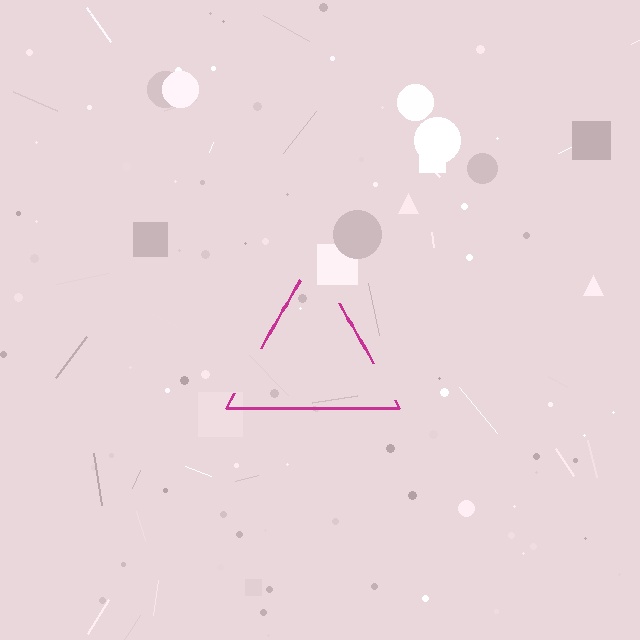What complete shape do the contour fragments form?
The contour fragments form a triangle.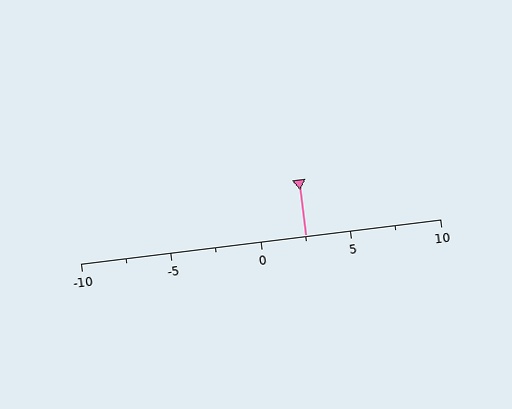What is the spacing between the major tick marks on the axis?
The major ticks are spaced 5 apart.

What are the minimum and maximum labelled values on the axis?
The axis runs from -10 to 10.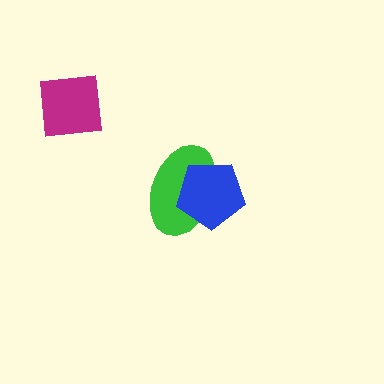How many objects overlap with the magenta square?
0 objects overlap with the magenta square.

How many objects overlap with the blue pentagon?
1 object overlaps with the blue pentagon.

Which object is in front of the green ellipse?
The blue pentagon is in front of the green ellipse.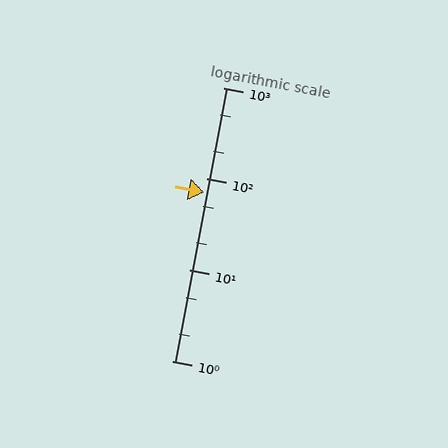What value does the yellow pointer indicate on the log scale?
The pointer indicates approximately 71.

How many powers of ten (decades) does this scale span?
The scale spans 3 decades, from 1 to 1000.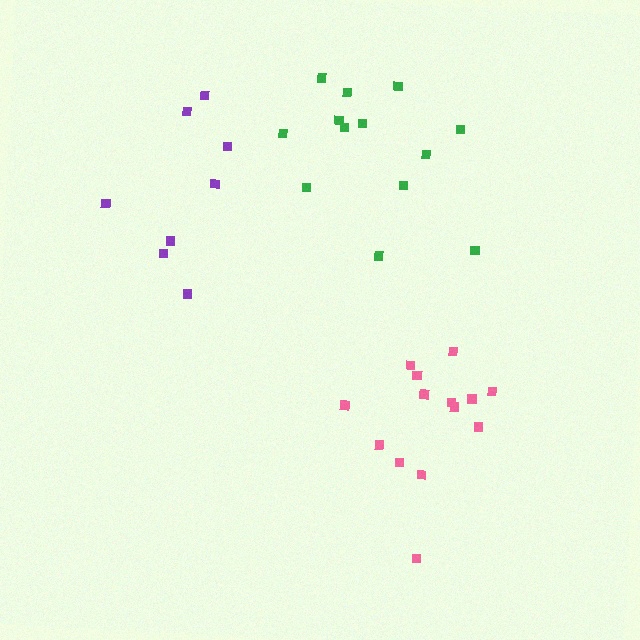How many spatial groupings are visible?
There are 3 spatial groupings.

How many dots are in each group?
Group 1: 14 dots, Group 2: 8 dots, Group 3: 13 dots (35 total).